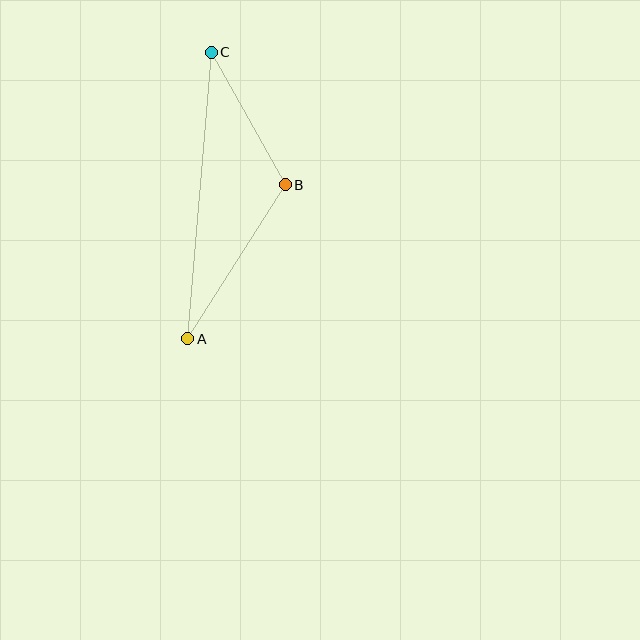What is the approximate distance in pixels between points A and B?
The distance between A and B is approximately 182 pixels.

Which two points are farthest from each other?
Points A and C are farthest from each other.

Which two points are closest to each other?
Points B and C are closest to each other.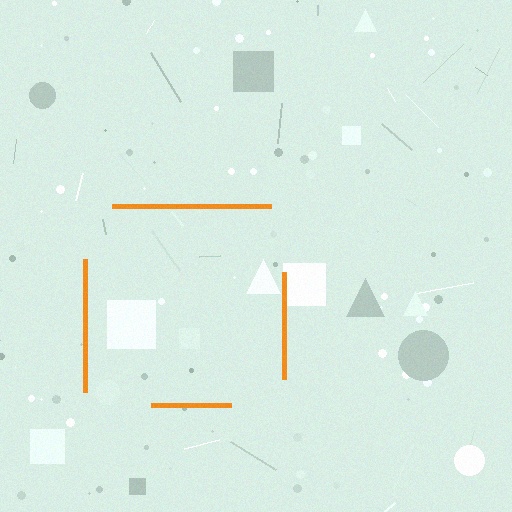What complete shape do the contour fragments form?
The contour fragments form a square.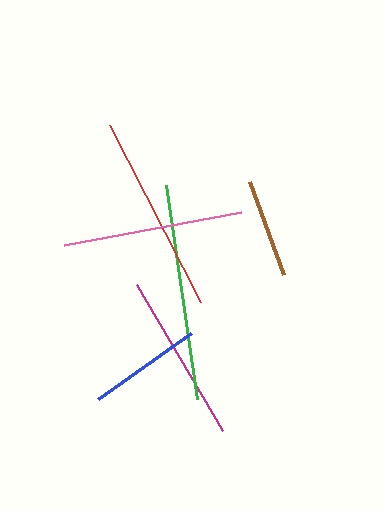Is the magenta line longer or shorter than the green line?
The green line is longer than the magenta line.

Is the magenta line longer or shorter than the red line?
The red line is longer than the magenta line.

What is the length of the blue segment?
The blue segment is approximately 114 pixels long.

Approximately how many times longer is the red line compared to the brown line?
The red line is approximately 2.0 times the length of the brown line.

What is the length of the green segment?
The green segment is approximately 217 pixels long.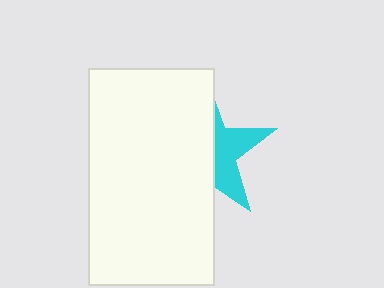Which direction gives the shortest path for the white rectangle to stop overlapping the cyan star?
Moving left gives the shortest separation.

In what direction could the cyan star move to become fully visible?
The cyan star could move right. That would shift it out from behind the white rectangle entirely.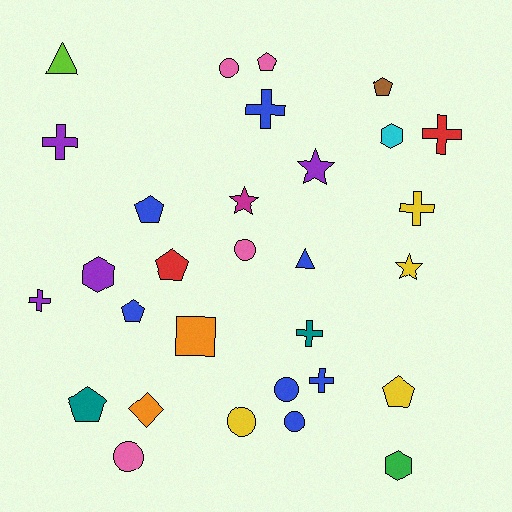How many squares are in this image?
There is 1 square.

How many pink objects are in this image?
There are 4 pink objects.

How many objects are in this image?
There are 30 objects.